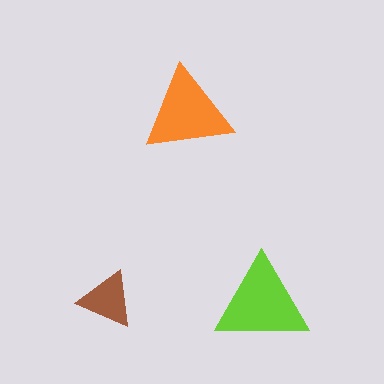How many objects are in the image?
There are 3 objects in the image.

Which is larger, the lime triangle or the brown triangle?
The lime one.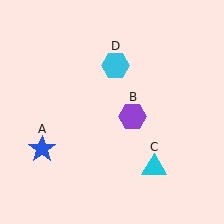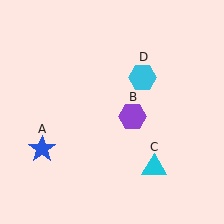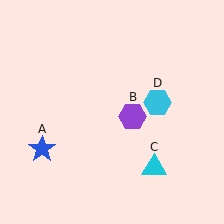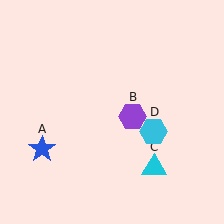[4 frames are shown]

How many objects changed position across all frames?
1 object changed position: cyan hexagon (object D).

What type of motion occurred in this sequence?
The cyan hexagon (object D) rotated clockwise around the center of the scene.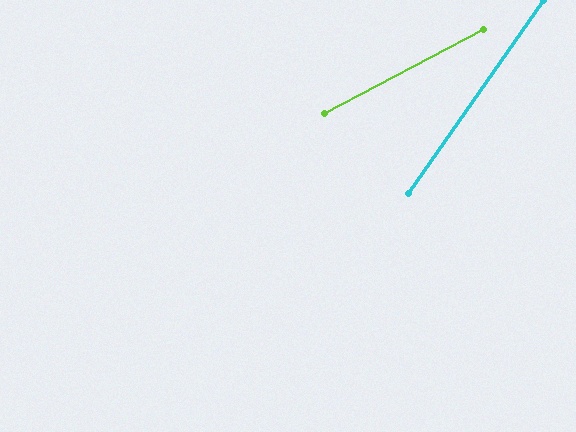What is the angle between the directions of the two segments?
Approximately 27 degrees.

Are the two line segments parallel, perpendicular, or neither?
Neither parallel nor perpendicular — they differ by about 27°.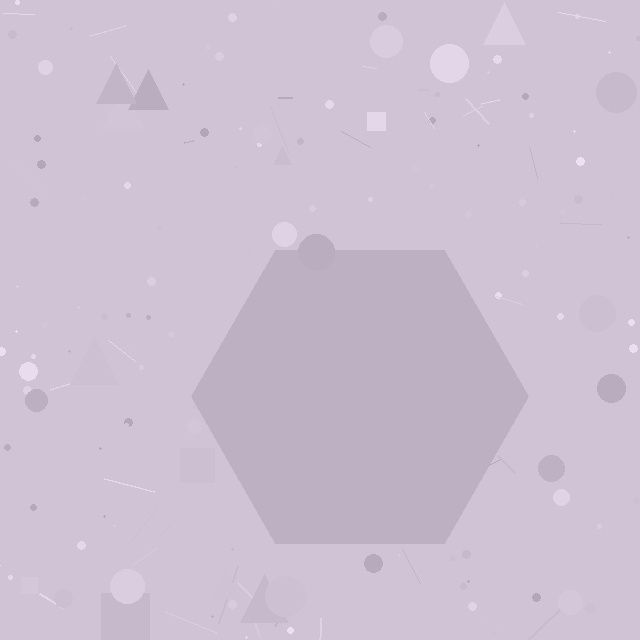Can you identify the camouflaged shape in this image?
The camouflaged shape is a hexagon.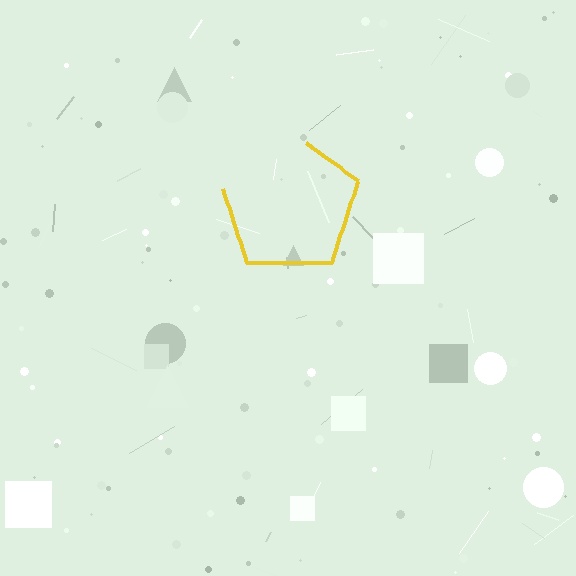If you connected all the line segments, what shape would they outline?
They would outline a pentagon.